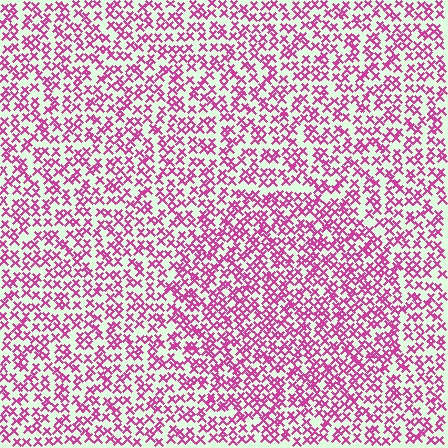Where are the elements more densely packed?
The elements are more densely packed inside the circle boundary.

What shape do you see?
I see a circle.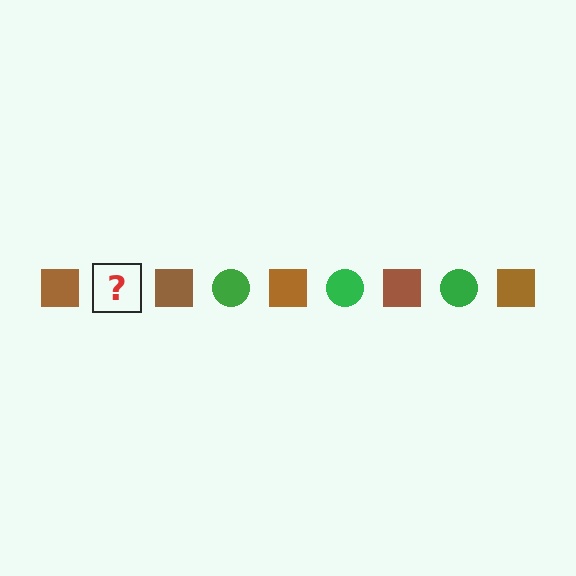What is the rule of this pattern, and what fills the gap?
The rule is that the pattern alternates between brown square and green circle. The gap should be filled with a green circle.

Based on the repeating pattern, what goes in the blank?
The blank should be a green circle.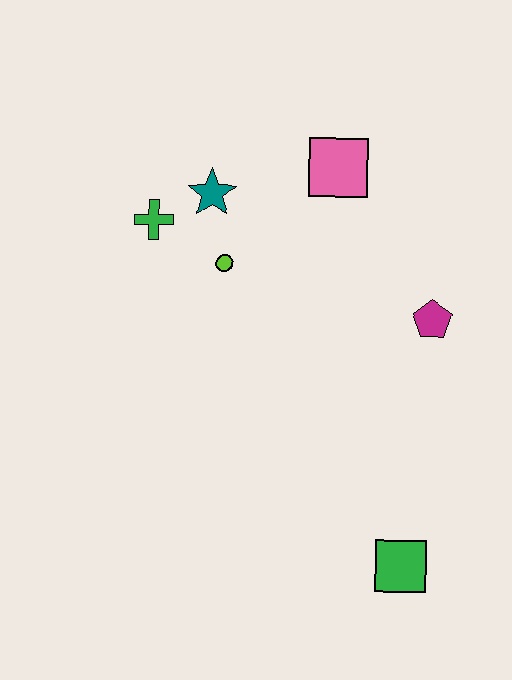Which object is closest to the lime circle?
The teal star is closest to the lime circle.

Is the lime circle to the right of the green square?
No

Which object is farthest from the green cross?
The green square is farthest from the green cross.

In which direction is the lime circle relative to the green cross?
The lime circle is to the right of the green cross.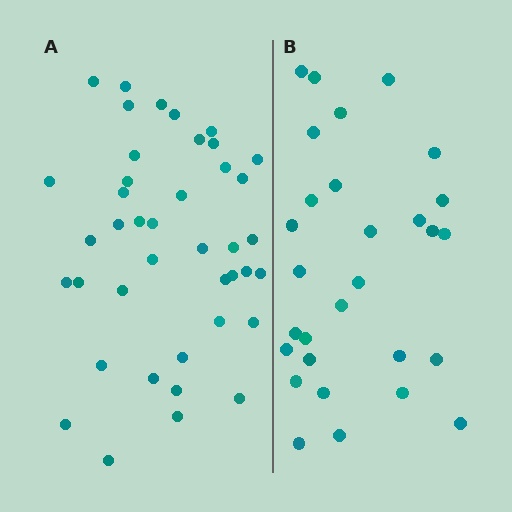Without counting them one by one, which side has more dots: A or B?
Region A (the left region) has more dots.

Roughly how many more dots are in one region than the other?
Region A has roughly 12 or so more dots than region B.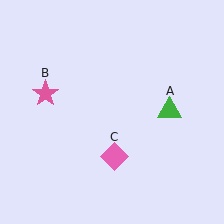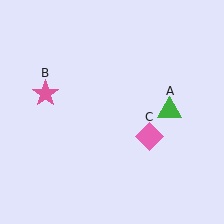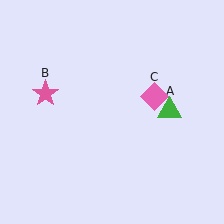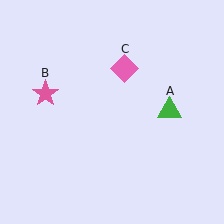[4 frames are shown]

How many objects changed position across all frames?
1 object changed position: pink diamond (object C).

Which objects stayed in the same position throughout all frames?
Green triangle (object A) and pink star (object B) remained stationary.